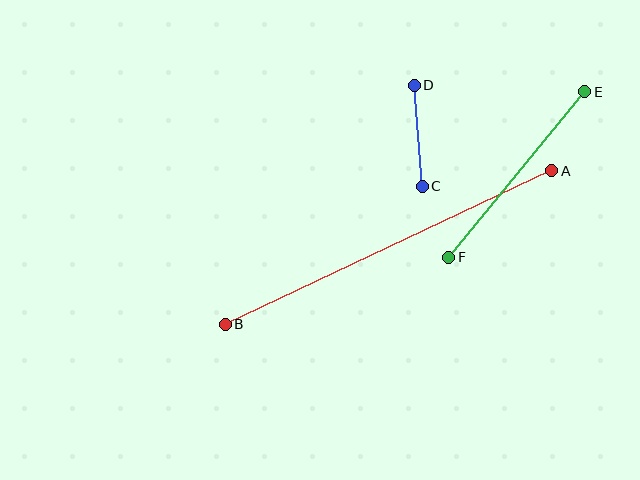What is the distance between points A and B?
The distance is approximately 361 pixels.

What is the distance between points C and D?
The distance is approximately 101 pixels.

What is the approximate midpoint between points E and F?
The midpoint is at approximately (517, 174) pixels.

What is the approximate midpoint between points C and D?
The midpoint is at approximately (418, 136) pixels.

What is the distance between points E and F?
The distance is approximately 214 pixels.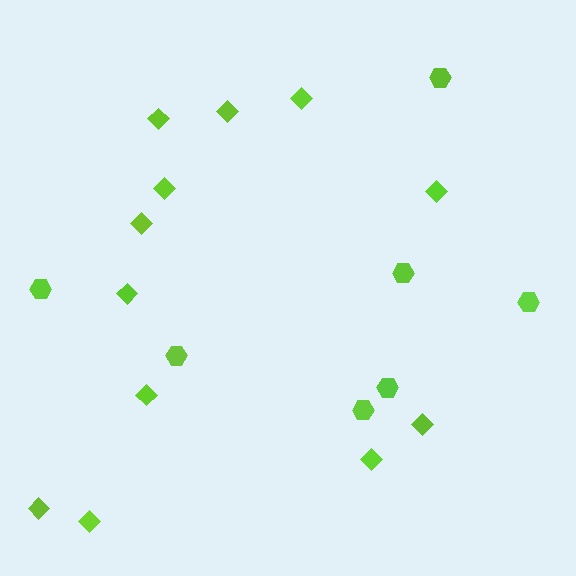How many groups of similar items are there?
There are 2 groups: one group of hexagons (7) and one group of diamonds (12).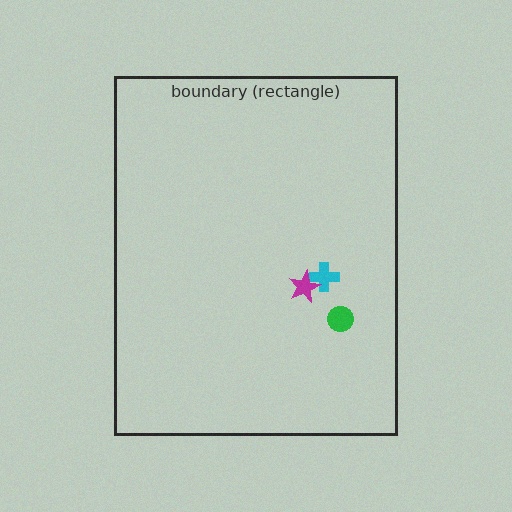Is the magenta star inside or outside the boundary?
Inside.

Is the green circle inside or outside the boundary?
Inside.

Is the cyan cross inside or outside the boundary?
Inside.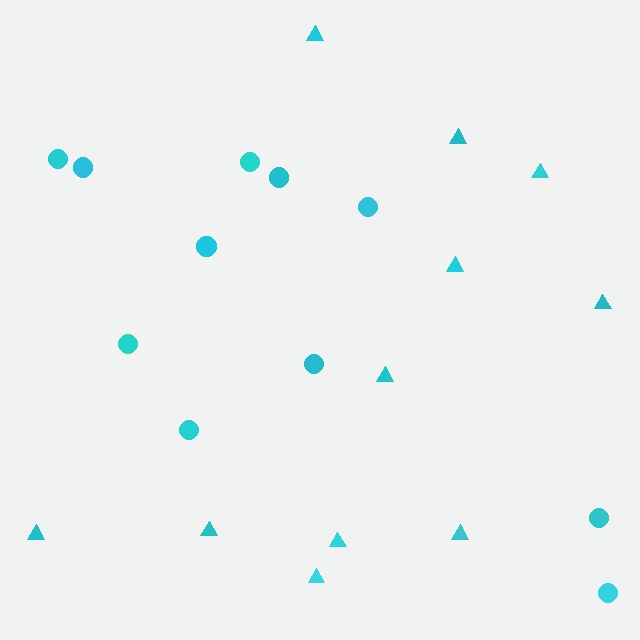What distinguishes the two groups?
There are 2 groups: one group of circles (11) and one group of triangles (11).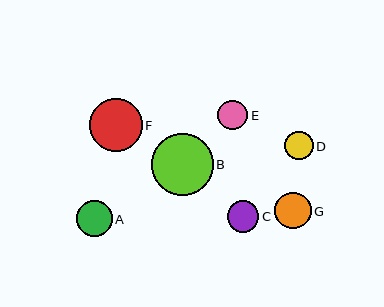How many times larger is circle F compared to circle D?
Circle F is approximately 1.9 times the size of circle D.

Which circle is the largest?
Circle B is the largest with a size of approximately 62 pixels.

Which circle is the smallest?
Circle D is the smallest with a size of approximately 28 pixels.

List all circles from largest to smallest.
From largest to smallest: B, F, G, A, C, E, D.